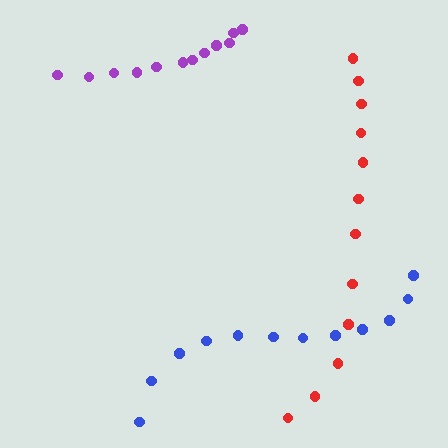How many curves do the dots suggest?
There are 3 distinct paths.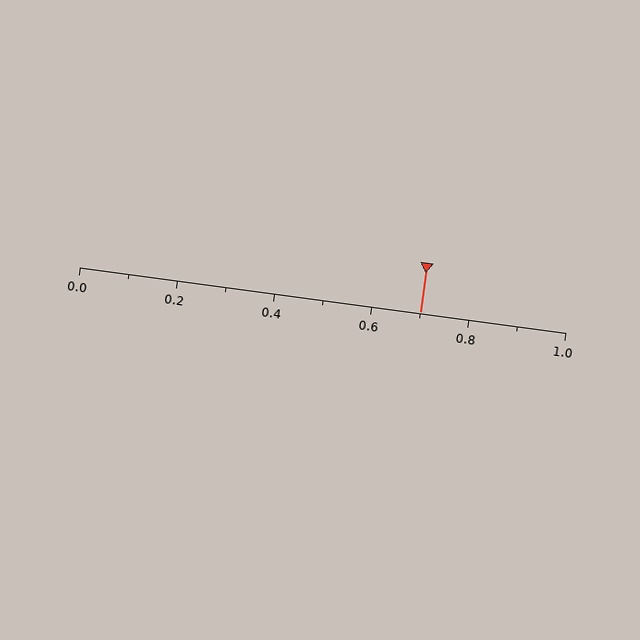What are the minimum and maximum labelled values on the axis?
The axis runs from 0.0 to 1.0.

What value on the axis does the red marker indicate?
The marker indicates approximately 0.7.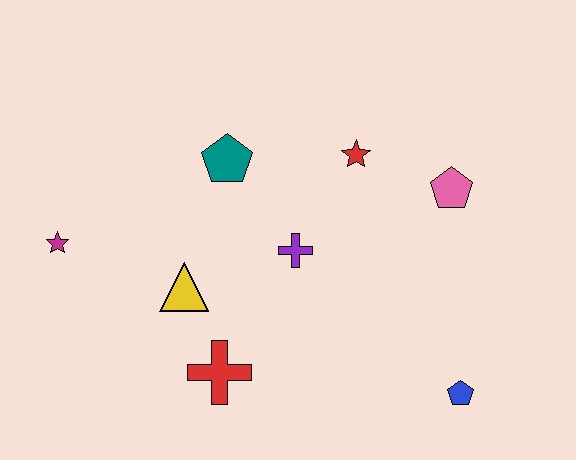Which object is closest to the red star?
The pink pentagon is closest to the red star.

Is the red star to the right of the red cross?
Yes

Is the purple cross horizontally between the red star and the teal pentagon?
Yes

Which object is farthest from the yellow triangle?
The blue pentagon is farthest from the yellow triangle.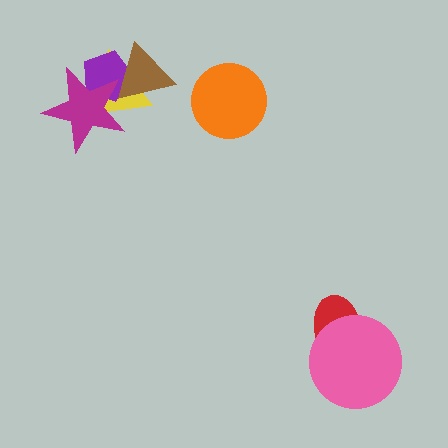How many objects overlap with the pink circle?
1 object overlaps with the pink circle.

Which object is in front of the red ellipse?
The pink circle is in front of the red ellipse.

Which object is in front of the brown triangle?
The magenta star is in front of the brown triangle.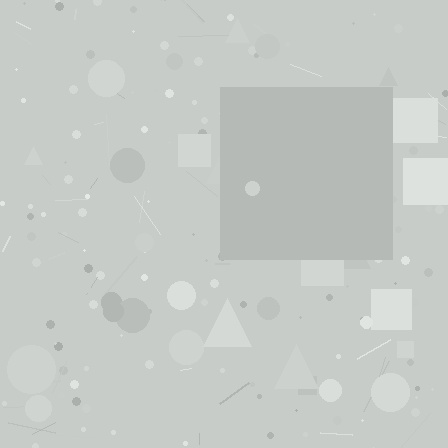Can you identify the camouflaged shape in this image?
The camouflaged shape is a square.